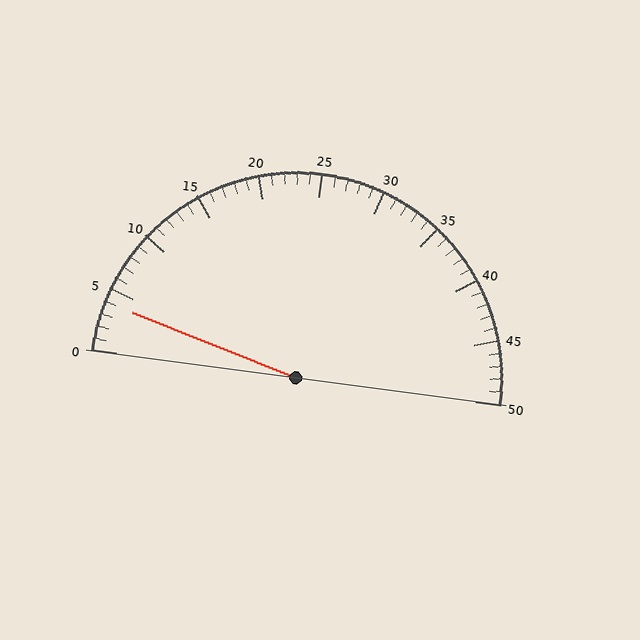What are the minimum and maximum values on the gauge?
The gauge ranges from 0 to 50.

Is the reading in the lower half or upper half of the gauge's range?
The reading is in the lower half of the range (0 to 50).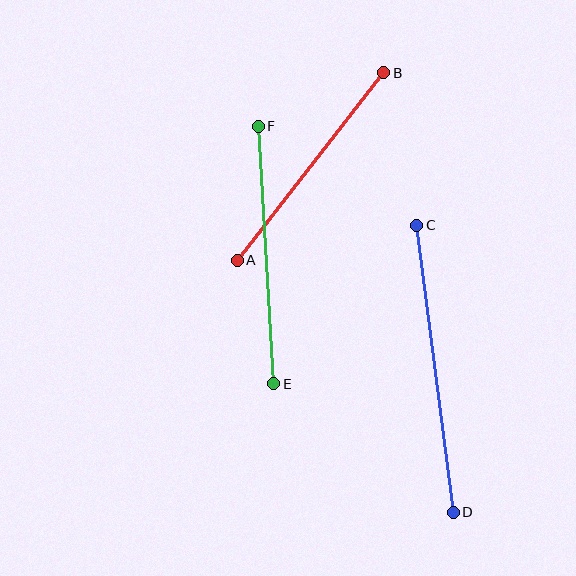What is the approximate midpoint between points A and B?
The midpoint is at approximately (311, 167) pixels.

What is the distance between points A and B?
The distance is approximately 238 pixels.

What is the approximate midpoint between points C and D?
The midpoint is at approximately (435, 369) pixels.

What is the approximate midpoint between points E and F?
The midpoint is at approximately (266, 255) pixels.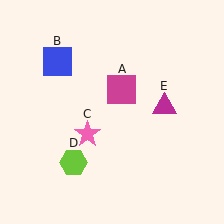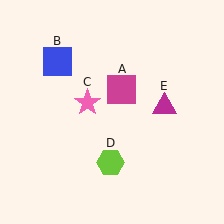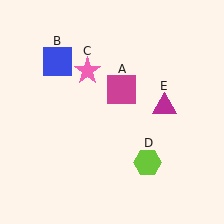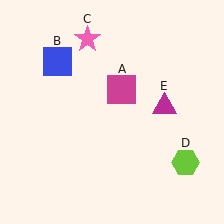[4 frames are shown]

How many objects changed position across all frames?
2 objects changed position: pink star (object C), lime hexagon (object D).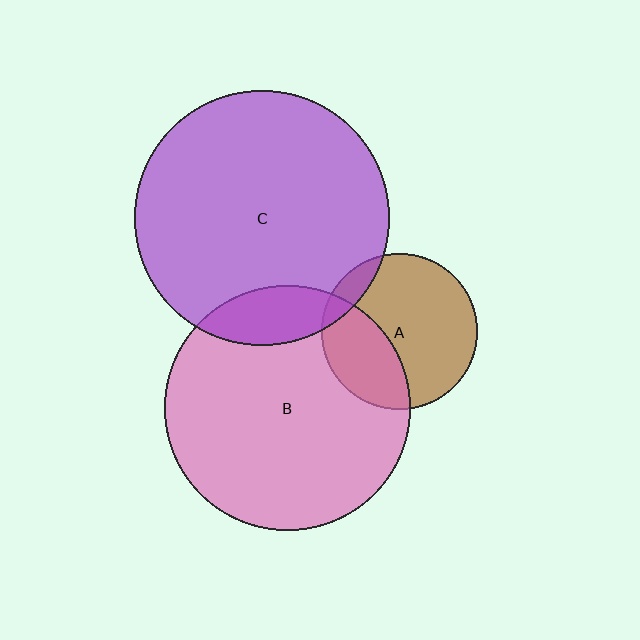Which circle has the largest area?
Circle C (purple).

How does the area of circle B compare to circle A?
Approximately 2.5 times.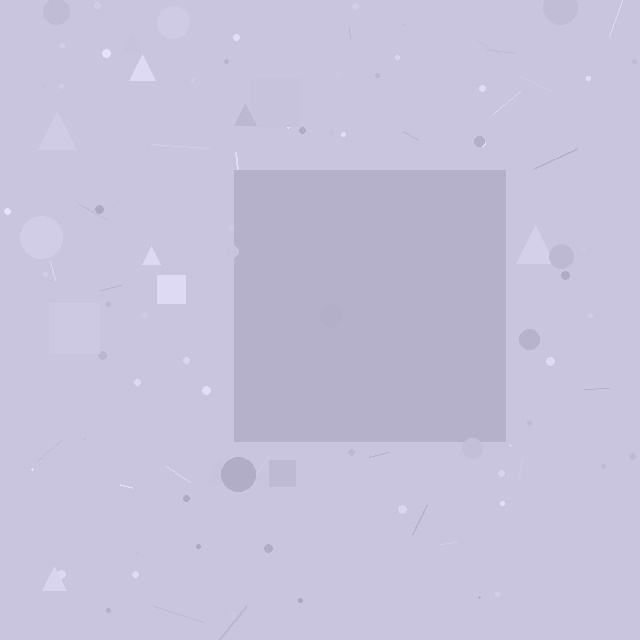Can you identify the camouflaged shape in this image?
The camouflaged shape is a square.